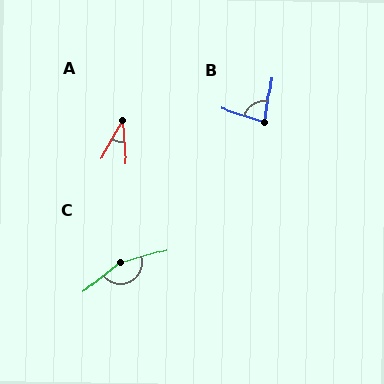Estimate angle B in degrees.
Approximately 80 degrees.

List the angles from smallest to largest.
A (33°), B (80°), C (157°).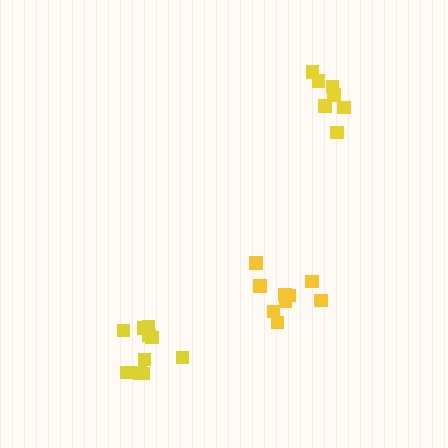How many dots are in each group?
Group 1: 9 dots, Group 2: 7 dots, Group 3: 10 dots (26 total).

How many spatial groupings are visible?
There are 3 spatial groupings.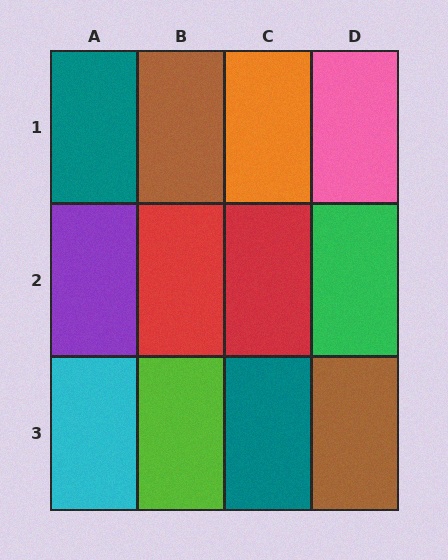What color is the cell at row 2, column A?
Purple.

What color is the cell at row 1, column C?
Orange.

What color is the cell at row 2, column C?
Red.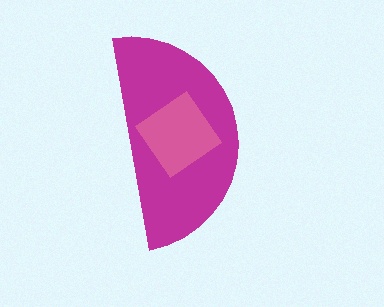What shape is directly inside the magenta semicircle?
The pink diamond.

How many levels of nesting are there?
2.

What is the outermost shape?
The magenta semicircle.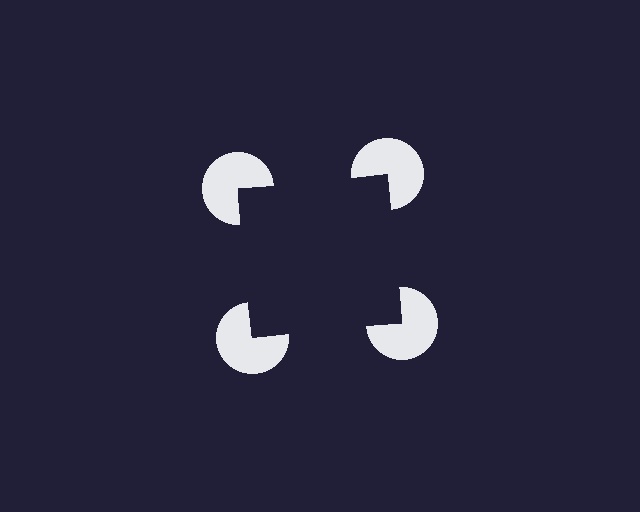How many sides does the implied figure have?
4 sides.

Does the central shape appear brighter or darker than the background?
It typically appears slightly darker than the background, even though no actual brightness change is drawn.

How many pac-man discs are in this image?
There are 4 — one at each vertex of the illusory square.